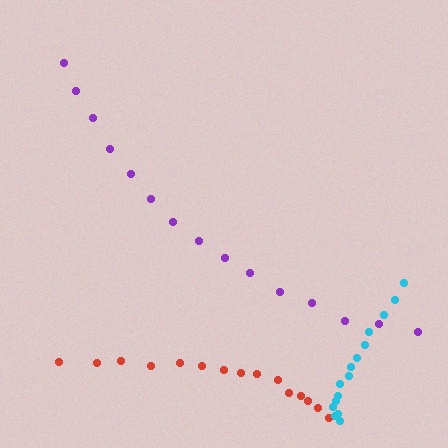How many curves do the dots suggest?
There are 3 distinct paths.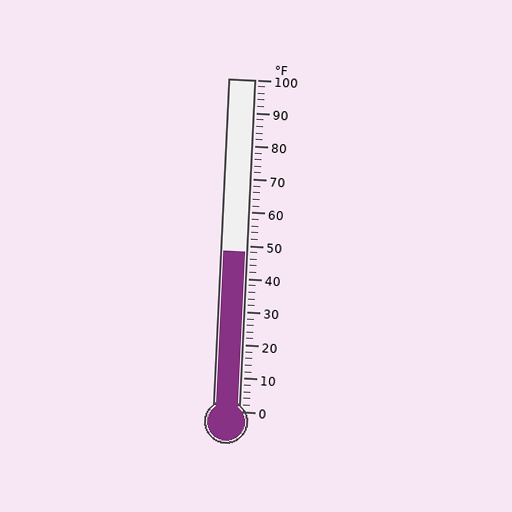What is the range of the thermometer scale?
The thermometer scale ranges from 0°F to 100°F.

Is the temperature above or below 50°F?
The temperature is below 50°F.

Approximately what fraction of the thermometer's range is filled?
The thermometer is filled to approximately 50% of its range.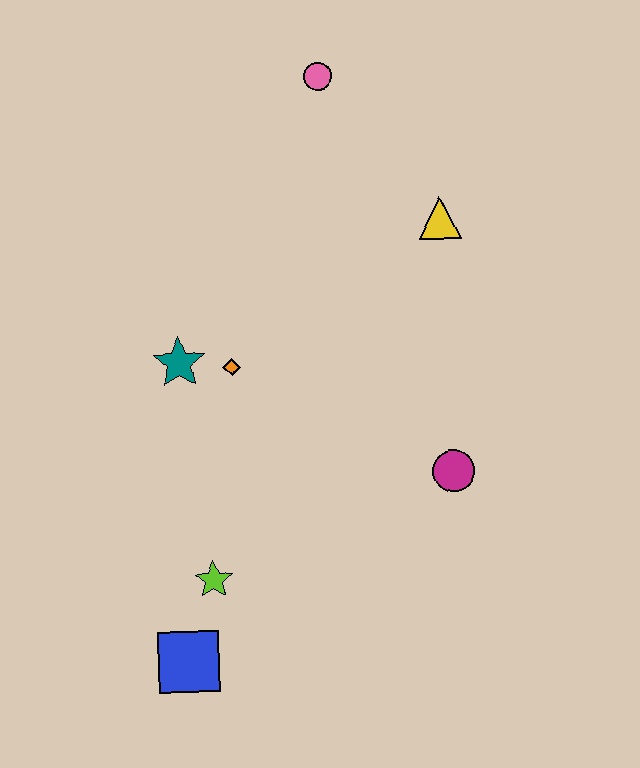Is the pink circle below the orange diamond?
No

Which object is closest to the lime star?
The blue square is closest to the lime star.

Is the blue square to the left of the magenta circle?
Yes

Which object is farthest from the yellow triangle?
The blue square is farthest from the yellow triangle.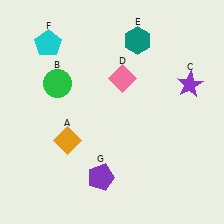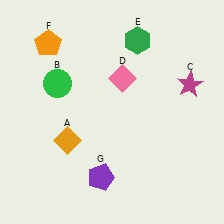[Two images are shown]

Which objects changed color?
C changed from purple to magenta. E changed from teal to green. F changed from cyan to orange.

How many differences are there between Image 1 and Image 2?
There are 3 differences between the two images.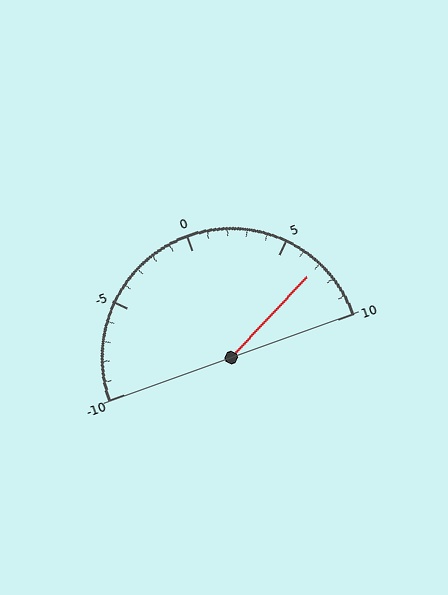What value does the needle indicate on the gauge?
The needle indicates approximately 7.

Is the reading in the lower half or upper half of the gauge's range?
The reading is in the upper half of the range (-10 to 10).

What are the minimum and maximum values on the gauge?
The gauge ranges from -10 to 10.